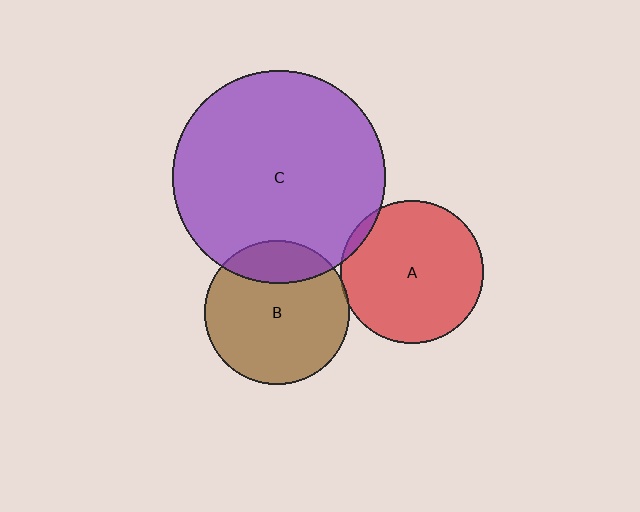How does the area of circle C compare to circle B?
Approximately 2.2 times.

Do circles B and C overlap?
Yes.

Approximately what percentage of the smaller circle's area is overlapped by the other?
Approximately 20%.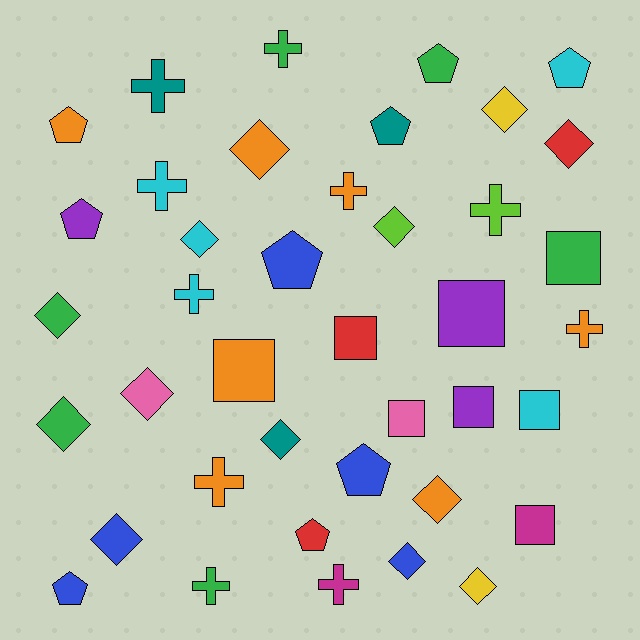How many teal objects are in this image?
There are 3 teal objects.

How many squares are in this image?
There are 8 squares.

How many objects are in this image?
There are 40 objects.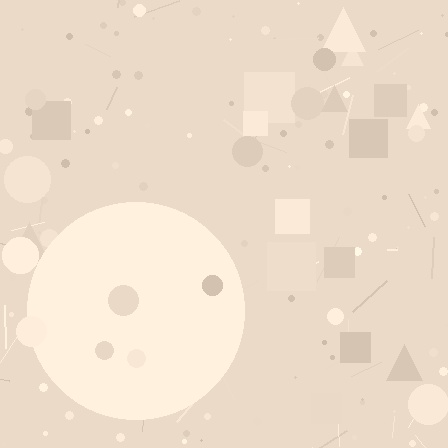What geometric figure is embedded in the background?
A circle is embedded in the background.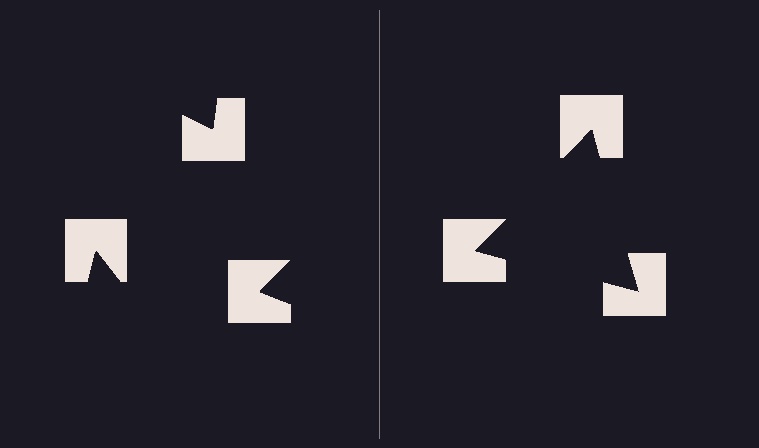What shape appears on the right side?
An illusory triangle.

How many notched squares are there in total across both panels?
6 — 3 on each side.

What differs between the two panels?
The notched squares are positioned identically on both sides; only the wedge orientations differ. On the right they align to a triangle; on the left they are misaligned.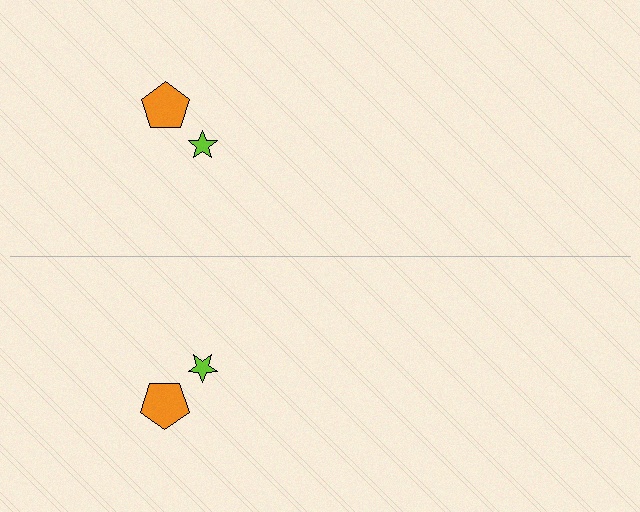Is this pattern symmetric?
Yes, this pattern has bilateral (reflection) symmetry.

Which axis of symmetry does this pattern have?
The pattern has a horizontal axis of symmetry running through the center of the image.